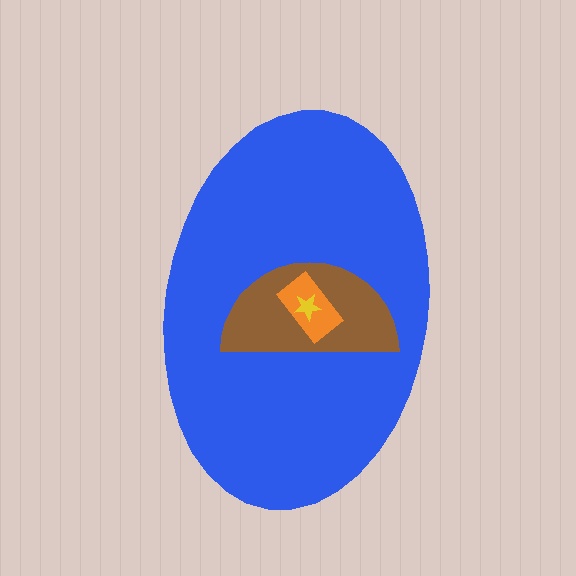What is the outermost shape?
The blue ellipse.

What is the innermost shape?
The yellow star.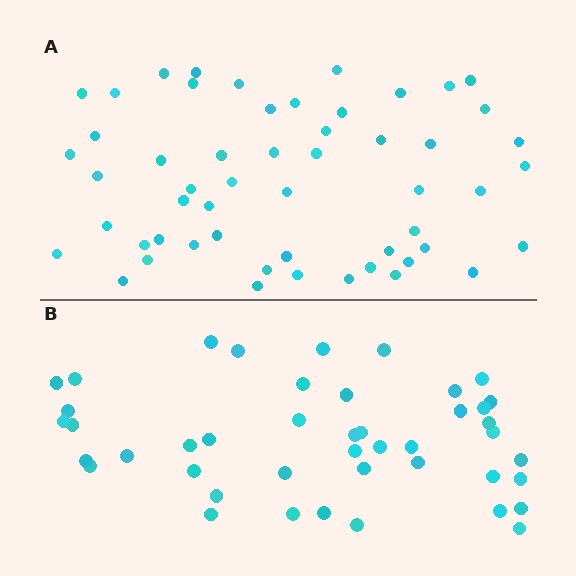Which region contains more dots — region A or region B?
Region A (the top region) has more dots.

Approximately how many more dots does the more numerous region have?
Region A has roughly 10 or so more dots than region B.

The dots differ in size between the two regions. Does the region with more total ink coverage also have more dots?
No. Region B has more total ink coverage because its dots are larger, but region A actually contains more individual dots. Total area can be misleading — the number of items is what matters here.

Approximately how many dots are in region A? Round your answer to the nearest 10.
About 50 dots. (The exact count is 54, which rounds to 50.)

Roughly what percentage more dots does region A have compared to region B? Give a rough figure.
About 25% more.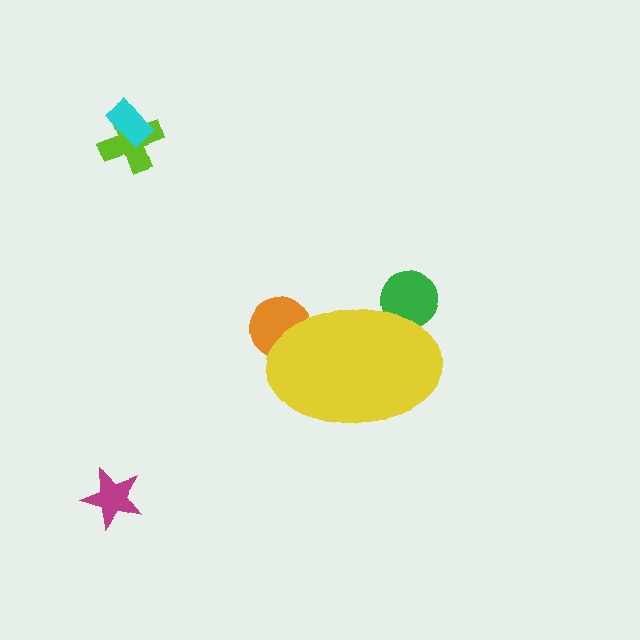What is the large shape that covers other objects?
A yellow ellipse.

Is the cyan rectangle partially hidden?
No, the cyan rectangle is fully visible.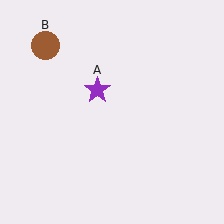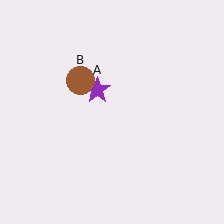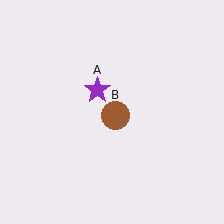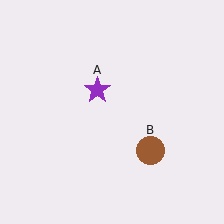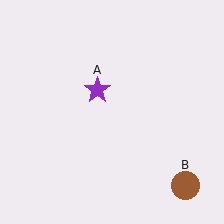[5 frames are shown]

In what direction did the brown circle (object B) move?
The brown circle (object B) moved down and to the right.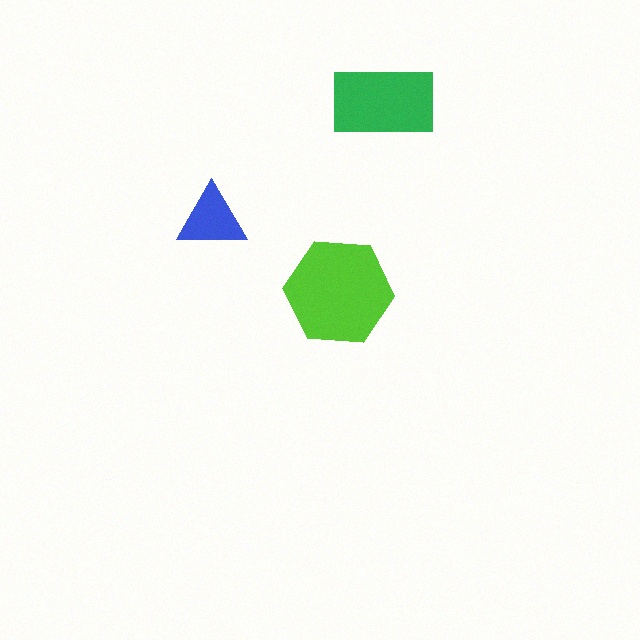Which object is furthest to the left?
The blue triangle is leftmost.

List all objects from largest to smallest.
The lime hexagon, the green rectangle, the blue triangle.